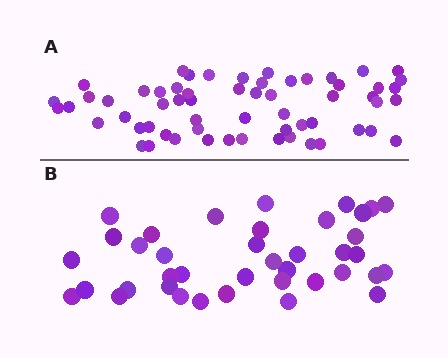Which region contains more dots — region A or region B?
Region A (the top region) has more dots.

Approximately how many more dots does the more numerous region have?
Region A has approximately 20 more dots than region B.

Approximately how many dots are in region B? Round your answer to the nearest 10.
About 40 dots. (The exact count is 39, which rounds to 40.)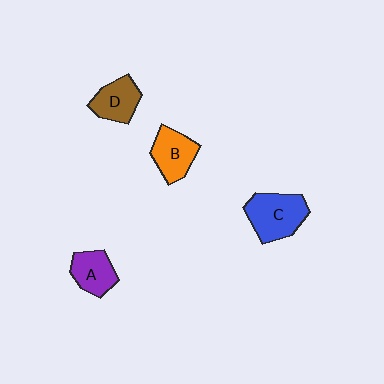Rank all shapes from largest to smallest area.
From largest to smallest: C (blue), B (orange), D (brown), A (purple).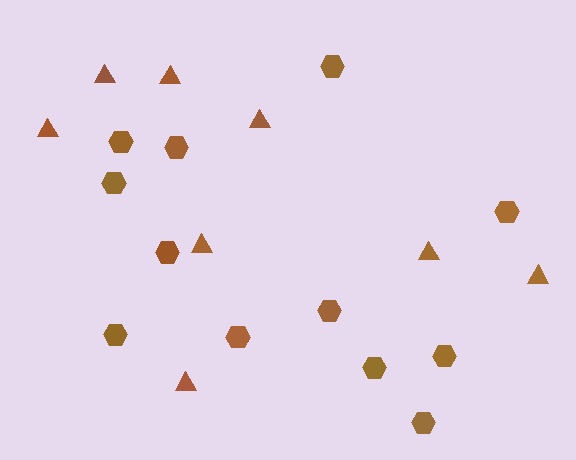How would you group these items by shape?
There are 2 groups: one group of triangles (8) and one group of hexagons (12).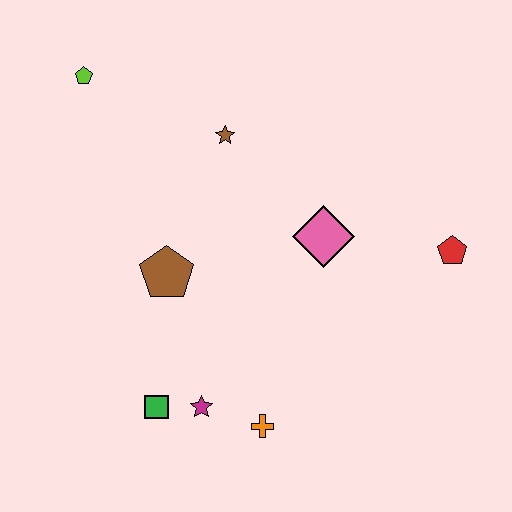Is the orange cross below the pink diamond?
Yes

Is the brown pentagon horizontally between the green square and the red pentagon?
Yes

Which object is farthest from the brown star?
The orange cross is farthest from the brown star.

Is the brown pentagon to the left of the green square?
No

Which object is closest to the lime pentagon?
The brown star is closest to the lime pentagon.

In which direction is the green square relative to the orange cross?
The green square is to the left of the orange cross.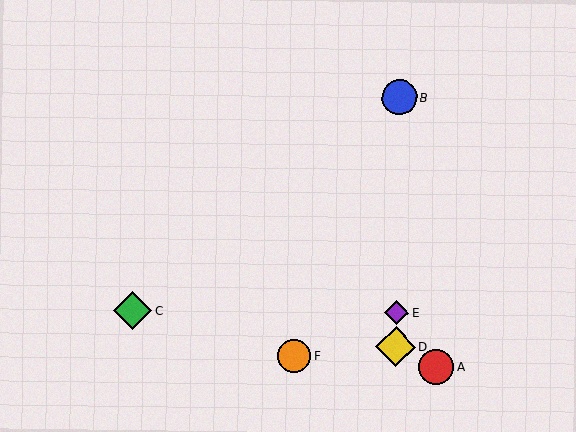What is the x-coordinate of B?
Object B is at x≈399.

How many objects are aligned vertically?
3 objects (B, D, E) are aligned vertically.